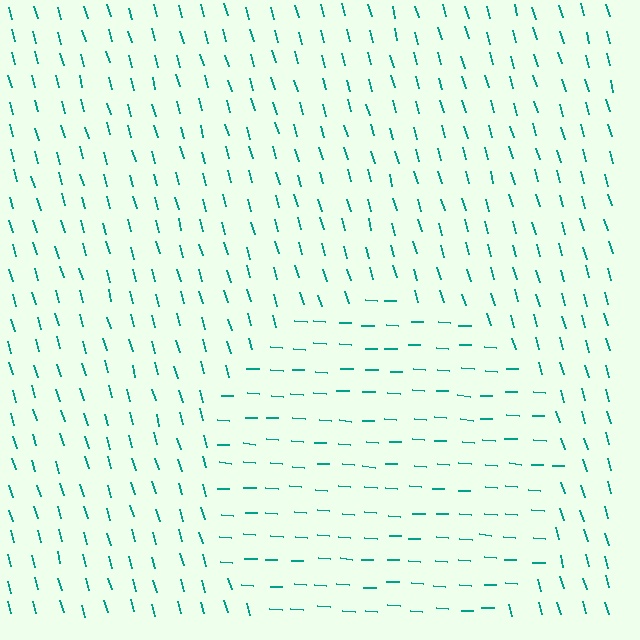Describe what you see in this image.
The image is filled with small teal line segments. A circle region in the image has lines oriented differently from the surrounding lines, creating a visible texture boundary.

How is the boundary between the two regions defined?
The boundary is defined purely by a change in line orientation (approximately 71 degrees difference). All lines are the same color and thickness.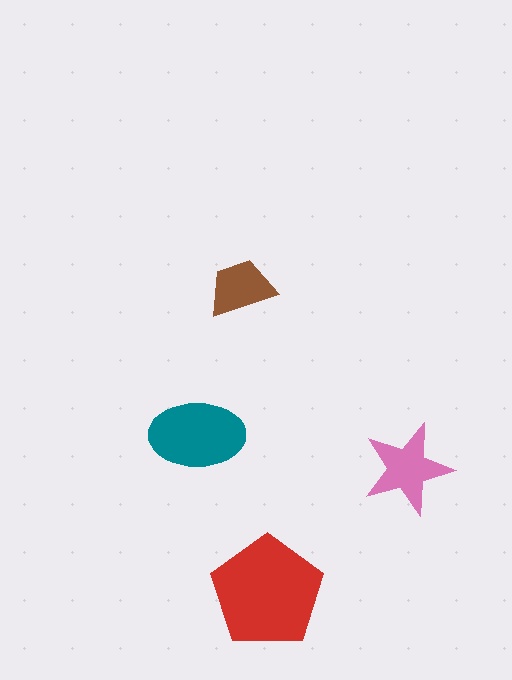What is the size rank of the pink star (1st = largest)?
3rd.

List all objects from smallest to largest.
The brown trapezoid, the pink star, the teal ellipse, the red pentagon.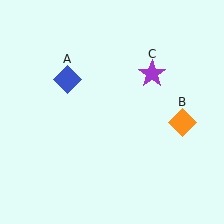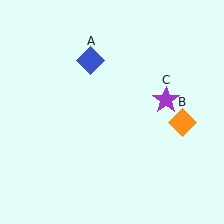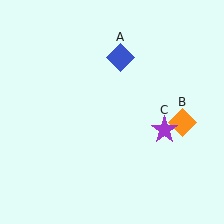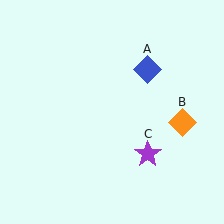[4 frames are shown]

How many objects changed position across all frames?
2 objects changed position: blue diamond (object A), purple star (object C).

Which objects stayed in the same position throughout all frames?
Orange diamond (object B) remained stationary.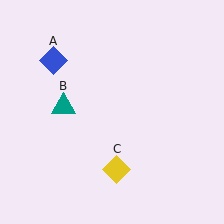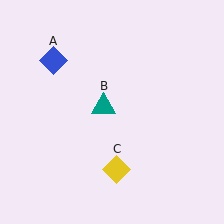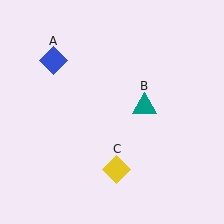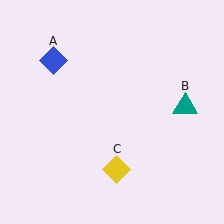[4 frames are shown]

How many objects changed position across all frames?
1 object changed position: teal triangle (object B).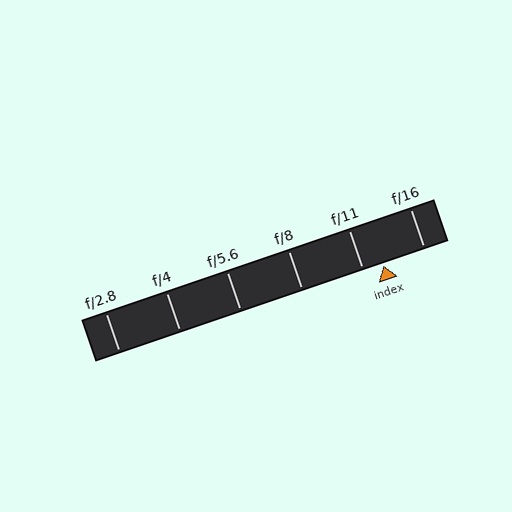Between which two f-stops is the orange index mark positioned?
The index mark is between f/11 and f/16.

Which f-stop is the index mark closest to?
The index mark is closest to f/11.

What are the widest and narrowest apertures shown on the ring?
The widest aperture shown is f/2.8 and the narrowest is f/16.